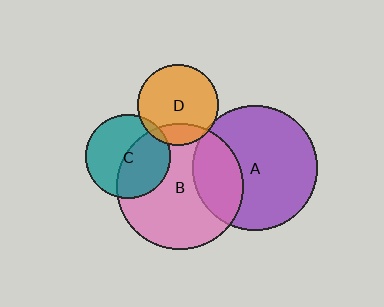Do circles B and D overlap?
Yes.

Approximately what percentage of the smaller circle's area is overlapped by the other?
Approximately 20%.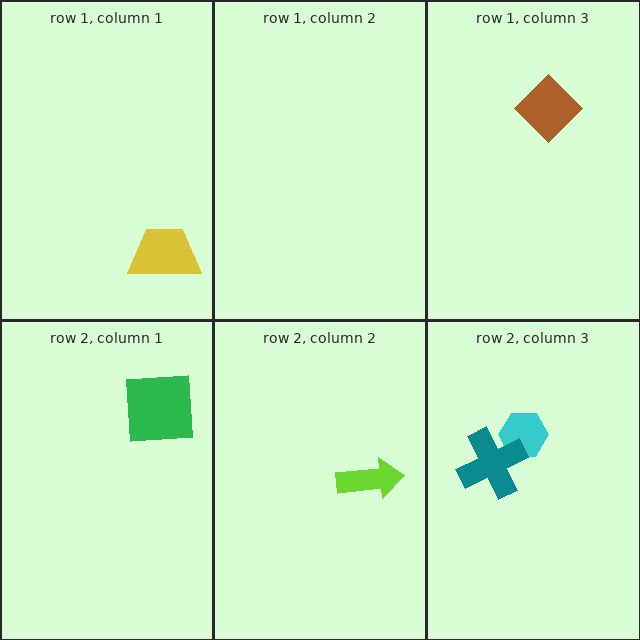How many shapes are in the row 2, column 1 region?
1.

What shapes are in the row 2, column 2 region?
The lime arrow.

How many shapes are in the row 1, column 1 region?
1.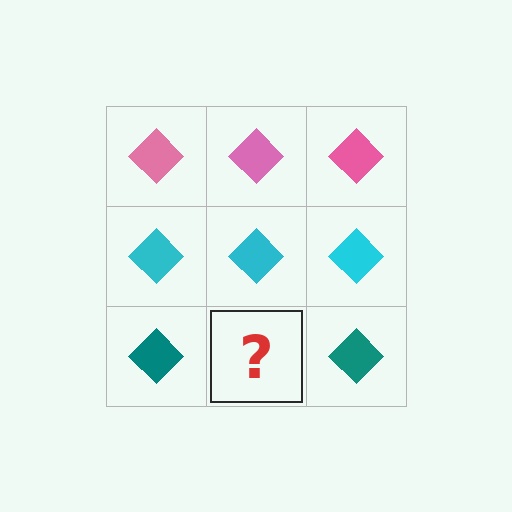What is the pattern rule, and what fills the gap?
The rule is that each row has a consistent color. The gap should be filled with a teal diamond.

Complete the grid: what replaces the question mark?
The question mark should be replaced with a teal diamond.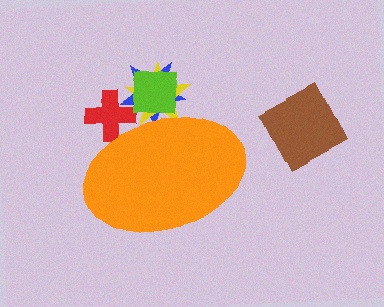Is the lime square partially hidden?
Yes, the lime square is partially hidden behind the orange ellipse.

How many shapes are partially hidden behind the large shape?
4 shapes are partially hidden.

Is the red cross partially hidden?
Yes, the red cross is partially hidden behind the orange ellipse.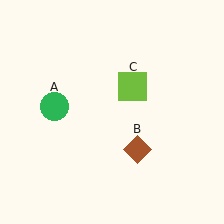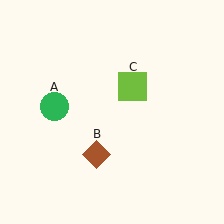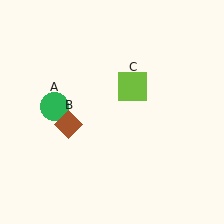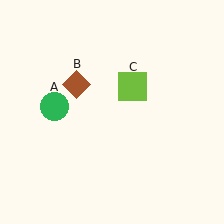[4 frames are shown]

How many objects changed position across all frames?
1 object changed position: brown diamond (object B).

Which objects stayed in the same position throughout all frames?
Green circle (object A) and lime square (object C) remained stationary.